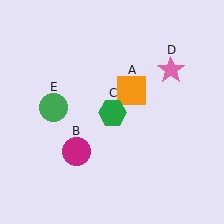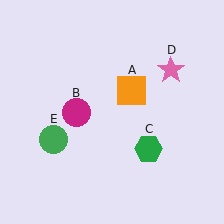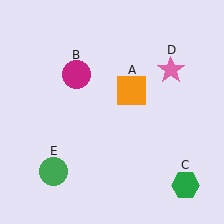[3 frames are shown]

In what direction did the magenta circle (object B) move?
The magenta circle (object B) moved up.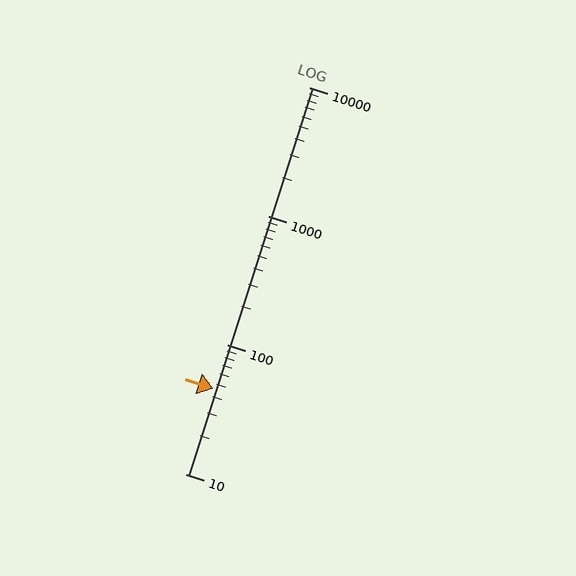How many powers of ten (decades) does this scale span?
The scale spans 3 decades, from 10 to 10000.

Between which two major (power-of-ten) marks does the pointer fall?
The pointer is between 10 and 100.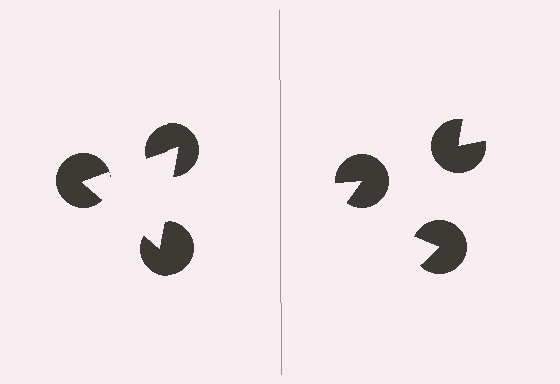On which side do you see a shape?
An illusory triangle appears on the left side. On the right side the wedge cuts are rotated, so no coherent shape forms.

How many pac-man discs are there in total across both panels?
6 — 3 on each side.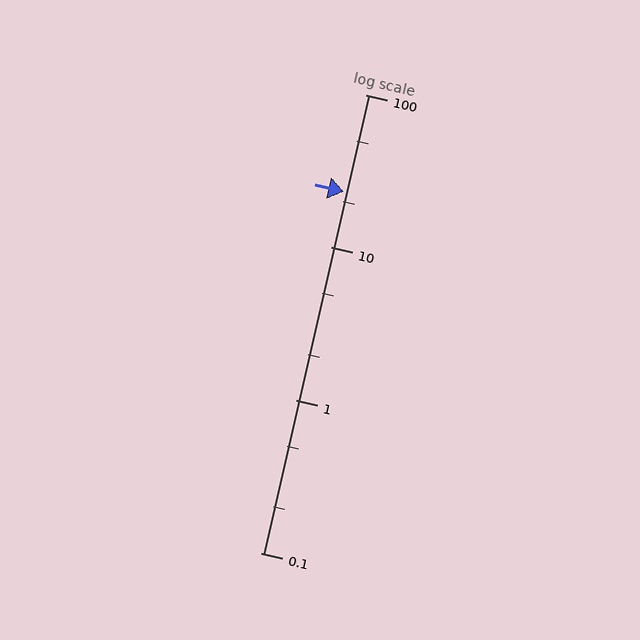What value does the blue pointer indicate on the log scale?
The pointer indicates approximately 23.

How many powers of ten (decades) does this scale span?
The scale spans 3 decades, from 0.1 to 100.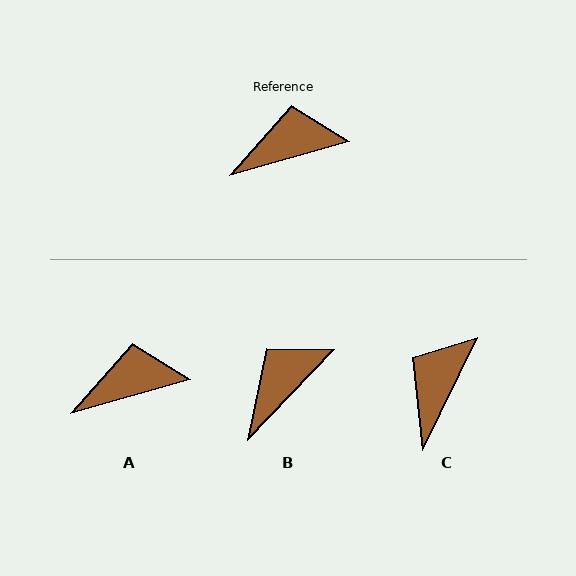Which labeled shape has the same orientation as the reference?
A.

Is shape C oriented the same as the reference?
No, it is off by about 48 degrees.